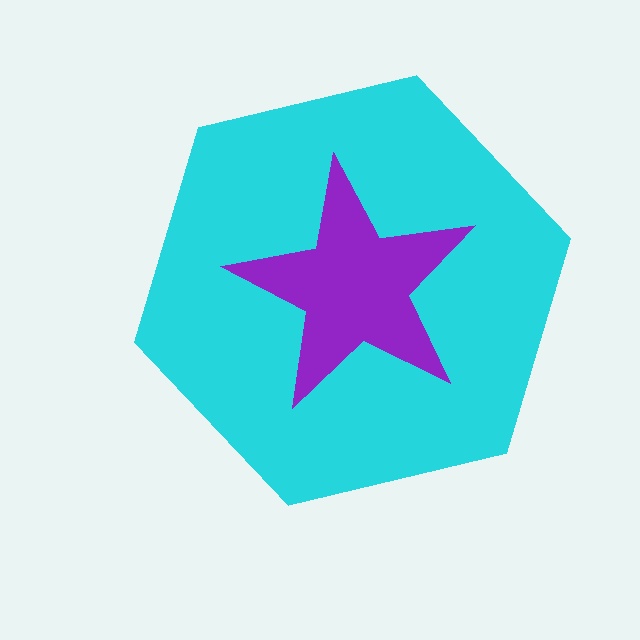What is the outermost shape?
The cyan hexagon.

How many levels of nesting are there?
2.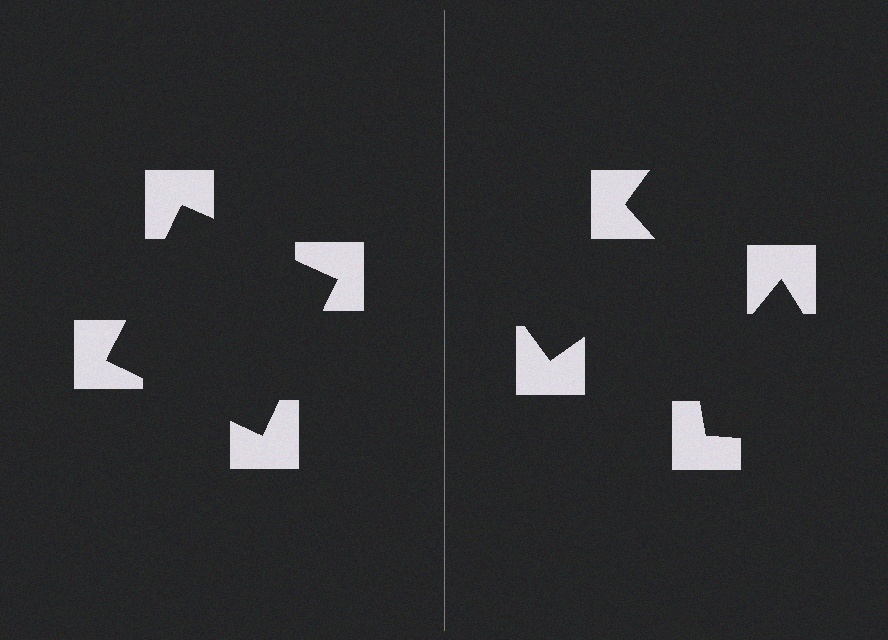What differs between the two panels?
The notched squares are positioned identically on both sides; only the wedge orientations differ. On the left they align to a square; on the right they are misaligned.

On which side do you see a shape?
An illusory square appears on the left side. On the right side the wedge cuts are rotated, so no coherent shape forms.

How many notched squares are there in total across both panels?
8 — 4 on each side.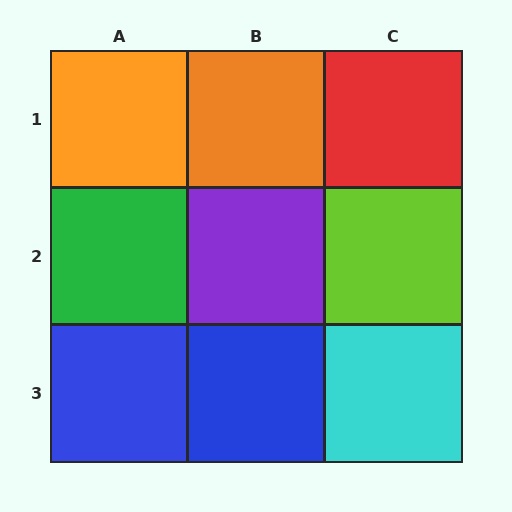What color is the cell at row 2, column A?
Green.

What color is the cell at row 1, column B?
Orange.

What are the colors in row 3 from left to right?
Blue, blue, cyan.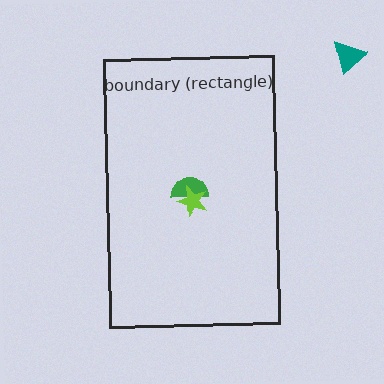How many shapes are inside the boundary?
2 inside, 1 outside.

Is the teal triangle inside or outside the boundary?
Outside.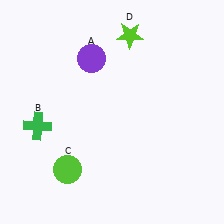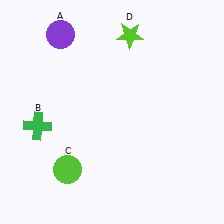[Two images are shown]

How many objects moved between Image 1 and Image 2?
1 object moved between the two images.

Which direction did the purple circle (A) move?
The purple circle (A) moved left.